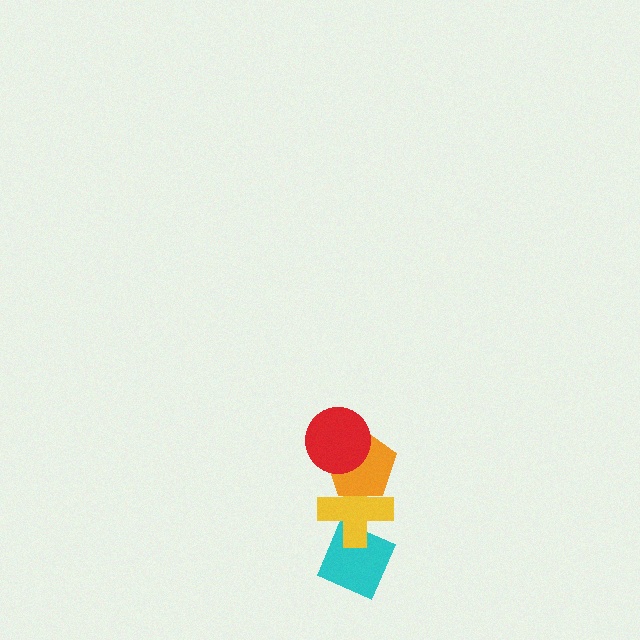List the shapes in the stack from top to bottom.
From top to bottom: the red circle, the orange pentagon, the yellow cross, the cyan diamond.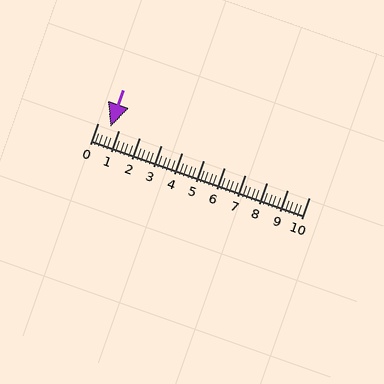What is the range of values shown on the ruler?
The ruler shows values from 0 to 10.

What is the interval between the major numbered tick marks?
The major tick marks are spaced 1 units apart.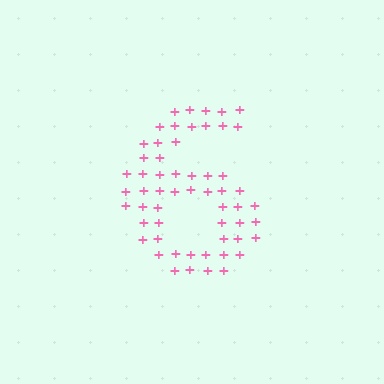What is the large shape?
The large shape is the digit 6.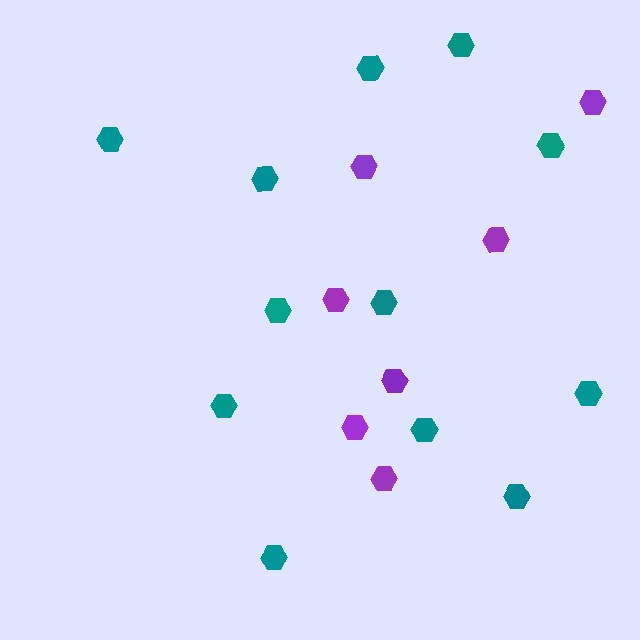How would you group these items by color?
There are 2 groups: one group of teal hexagons (12) and one group of purple hexagons (7).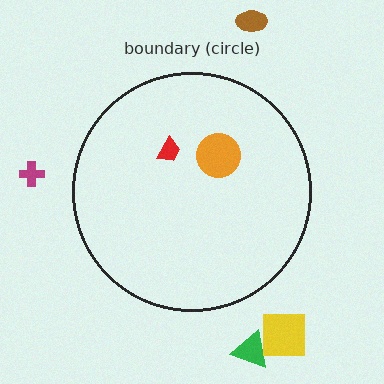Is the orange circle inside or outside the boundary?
Inside.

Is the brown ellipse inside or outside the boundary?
Outside.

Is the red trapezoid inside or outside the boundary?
Inside.